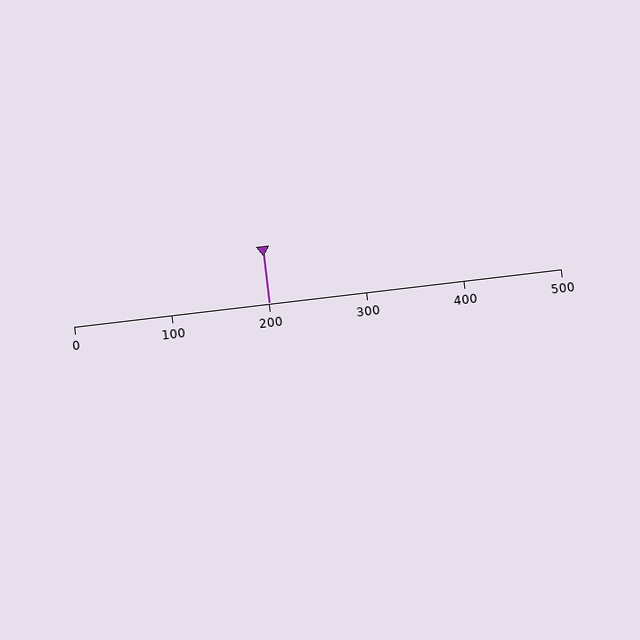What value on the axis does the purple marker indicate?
The marker indicates approximately 200.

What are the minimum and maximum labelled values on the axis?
The axis runs from 0 to 500.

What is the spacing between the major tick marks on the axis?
The major ticks are spaced 100 apart.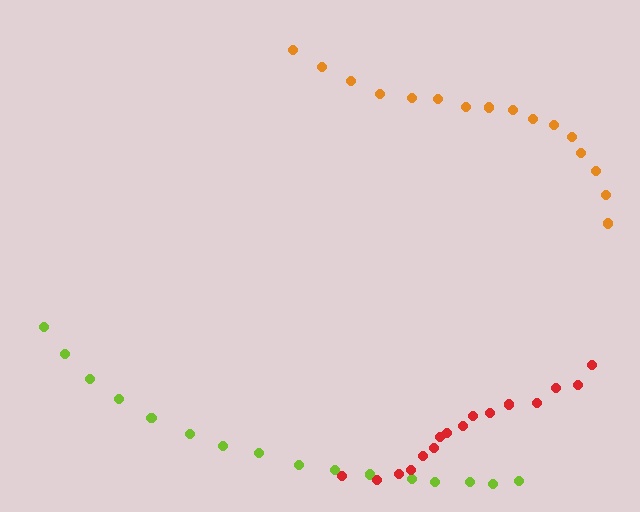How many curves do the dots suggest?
There are 3 distinct paths.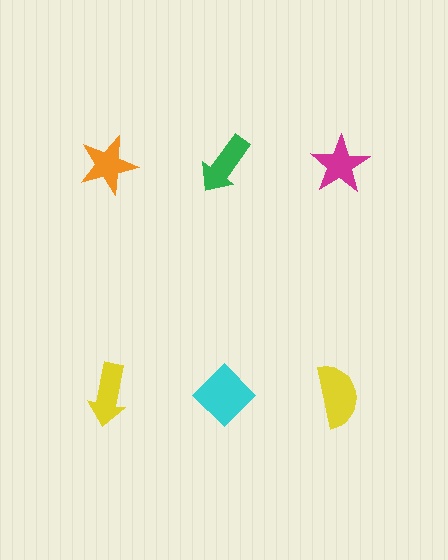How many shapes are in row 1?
3 shapes.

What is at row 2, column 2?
A cyan diamond.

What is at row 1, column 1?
An orange star.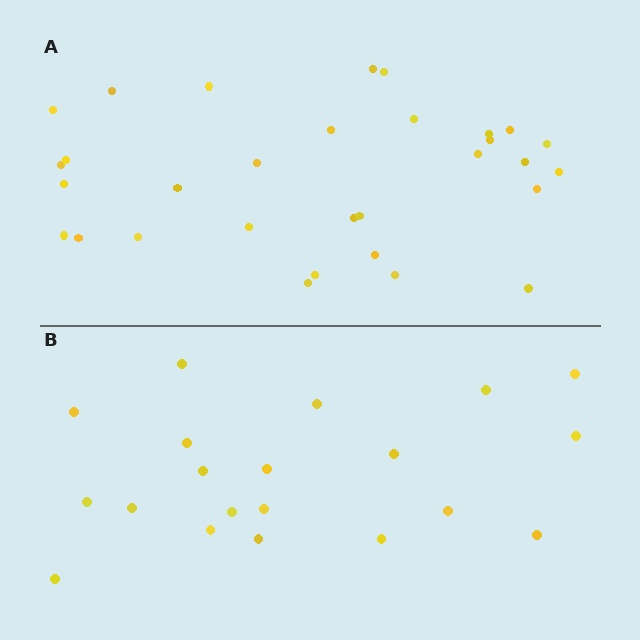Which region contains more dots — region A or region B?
Region A (the top region) has more dots.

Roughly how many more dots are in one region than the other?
Region A has roughly 12 or so more dots than region B.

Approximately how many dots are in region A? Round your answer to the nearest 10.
About 30 dots. (The exact count is 31, which rounds to 30.)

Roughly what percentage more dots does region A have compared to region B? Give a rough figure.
About 55% more.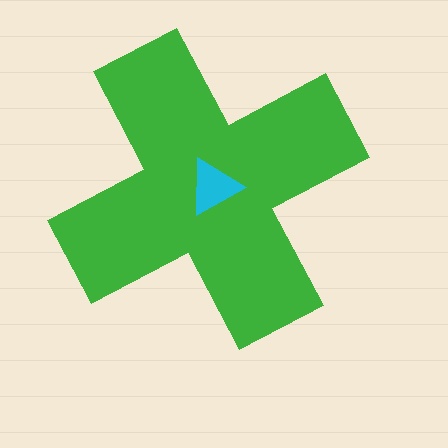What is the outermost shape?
The green cross.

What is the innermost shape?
The cyan triangle.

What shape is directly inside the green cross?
The cyan triangle.